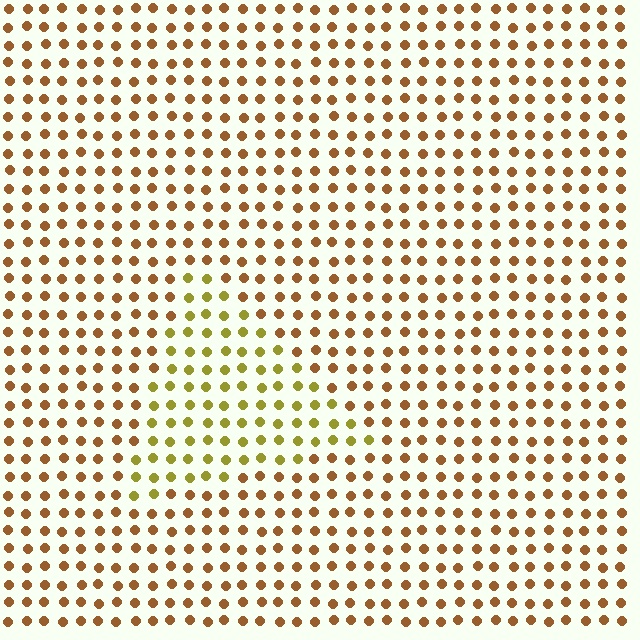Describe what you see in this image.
The image is filled with small brown elements in a uniform arrangement. A triangle-shaped region is visible where the elements are tinted to a slightly different hue, forming a subtle color boundary.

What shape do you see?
I see a triangle.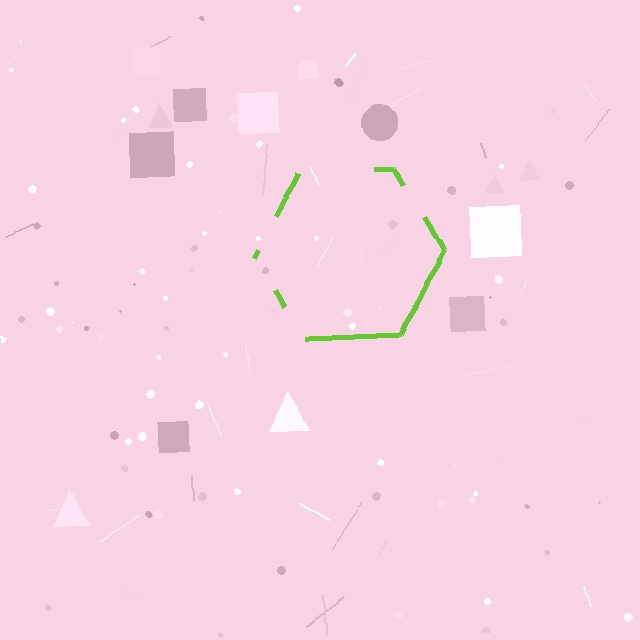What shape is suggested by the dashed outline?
The dashed outline suggests a hexagon.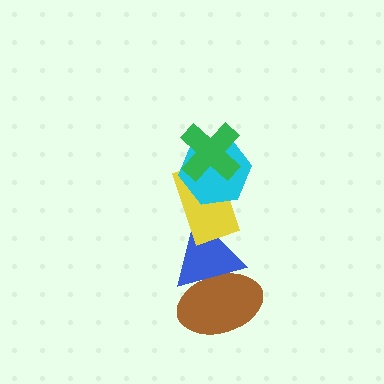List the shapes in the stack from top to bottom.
From top to bottom: the green cross, the cyan hexagon, the yellow rectangle, the blue triangle, the brown ellipse.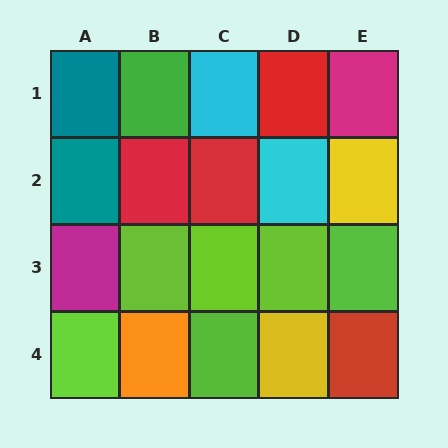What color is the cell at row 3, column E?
Lime.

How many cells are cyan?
2 cells are cyan.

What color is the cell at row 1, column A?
Teal.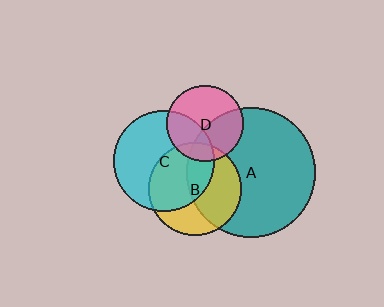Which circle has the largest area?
Circle A (teal).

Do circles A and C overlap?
Yes.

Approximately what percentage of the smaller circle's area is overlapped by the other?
Approximately 15%.